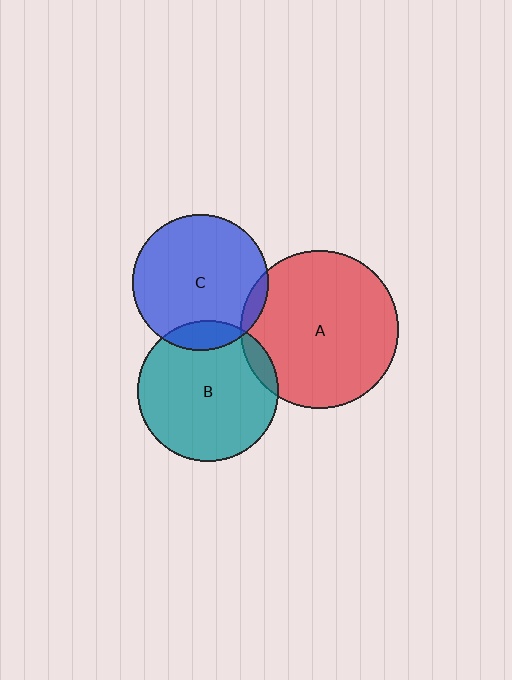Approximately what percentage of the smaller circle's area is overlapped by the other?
Approximately 5%.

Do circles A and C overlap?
Yes.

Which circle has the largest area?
Circle A (red).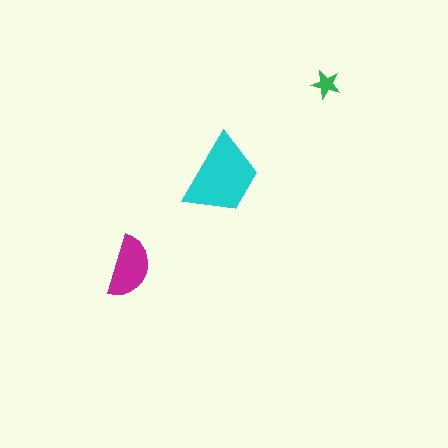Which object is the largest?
The cyan trapezoid.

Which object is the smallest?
The green star.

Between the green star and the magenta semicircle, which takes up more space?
The magenta semicircle.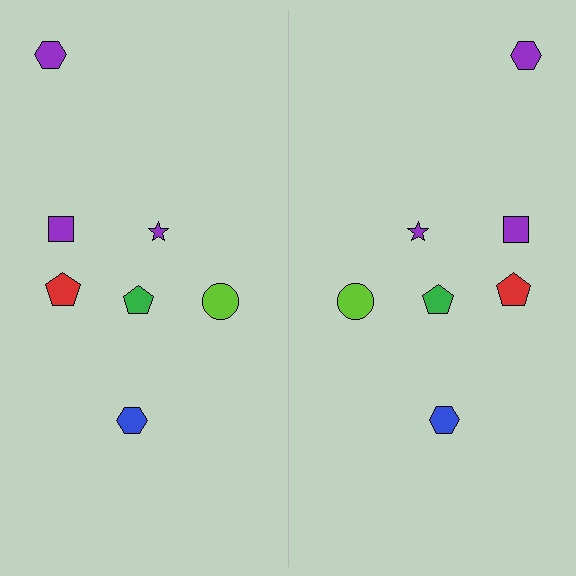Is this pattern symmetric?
Yes, this pattern has bilateral (reflection) symmetry.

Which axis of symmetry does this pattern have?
The pattern has a vertical axis of symmetry running through the center of the image.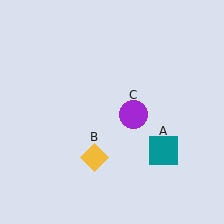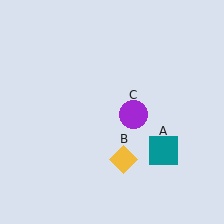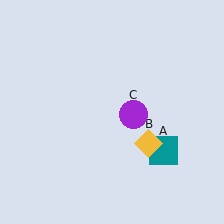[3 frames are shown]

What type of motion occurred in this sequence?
The yellow diamond (object B) rotated counterclockwise around the center of the scene.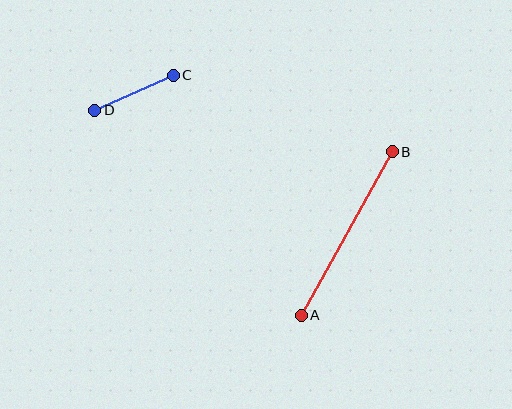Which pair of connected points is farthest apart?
Points A and B are farthest apart.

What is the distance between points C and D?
The distance is approximately 86 pixels.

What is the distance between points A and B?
The distance is approximately 187 pixels.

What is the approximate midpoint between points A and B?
The midpoint is at approximately (347, 234) pixels.